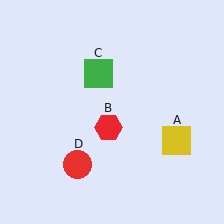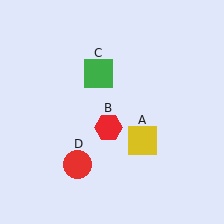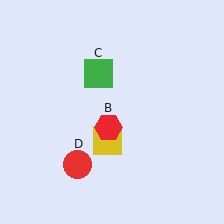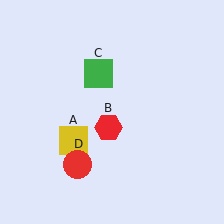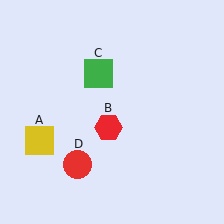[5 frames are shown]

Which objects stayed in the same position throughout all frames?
Red hexagon (object B) and green square (object C) and red circle (object D) remained stationary.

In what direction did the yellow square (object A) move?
The yellow square (object A) moved left.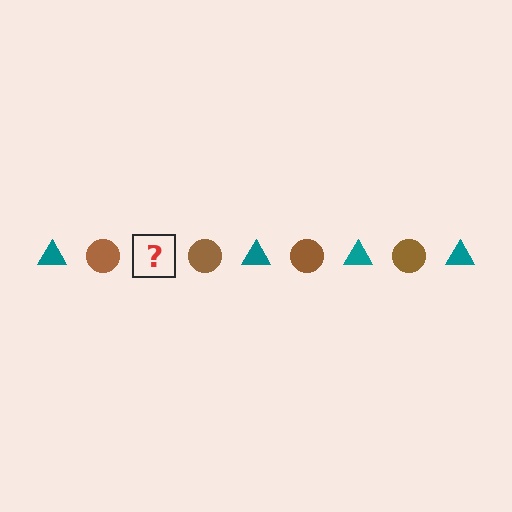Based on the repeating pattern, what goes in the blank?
The blank should be a teal triangle.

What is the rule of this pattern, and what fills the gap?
The rule is that the pattern alternates between teal triangle and brown circle. The gap should be filled with a teal triangle.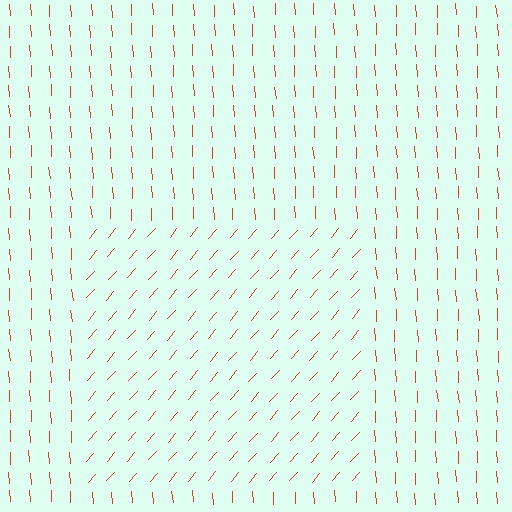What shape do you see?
I see a rectangle.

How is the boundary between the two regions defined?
The boundary is defined purely by a change in line orientation (approximately 45 degrees difference). All lines are the same color and thickness.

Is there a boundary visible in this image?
Yes, there is a texture boundary formed by a change in line orientation.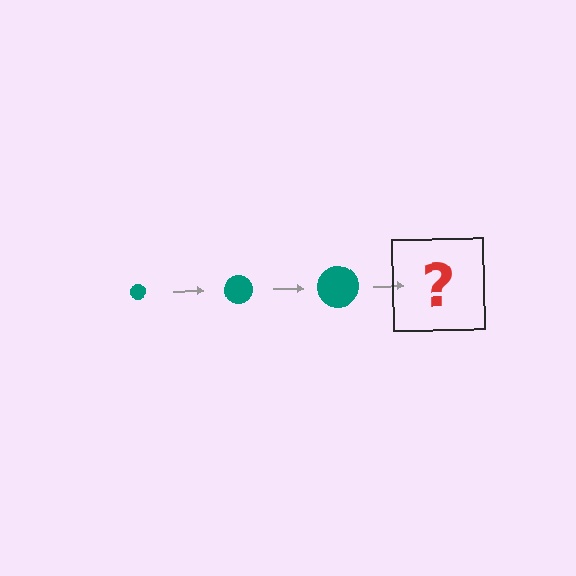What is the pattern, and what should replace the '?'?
The pattern is that the circle gets progressively larger each step. The '?' should be a teal circle, larger than the previous one.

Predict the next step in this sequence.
The next step is a teal circle, larger than the previous one.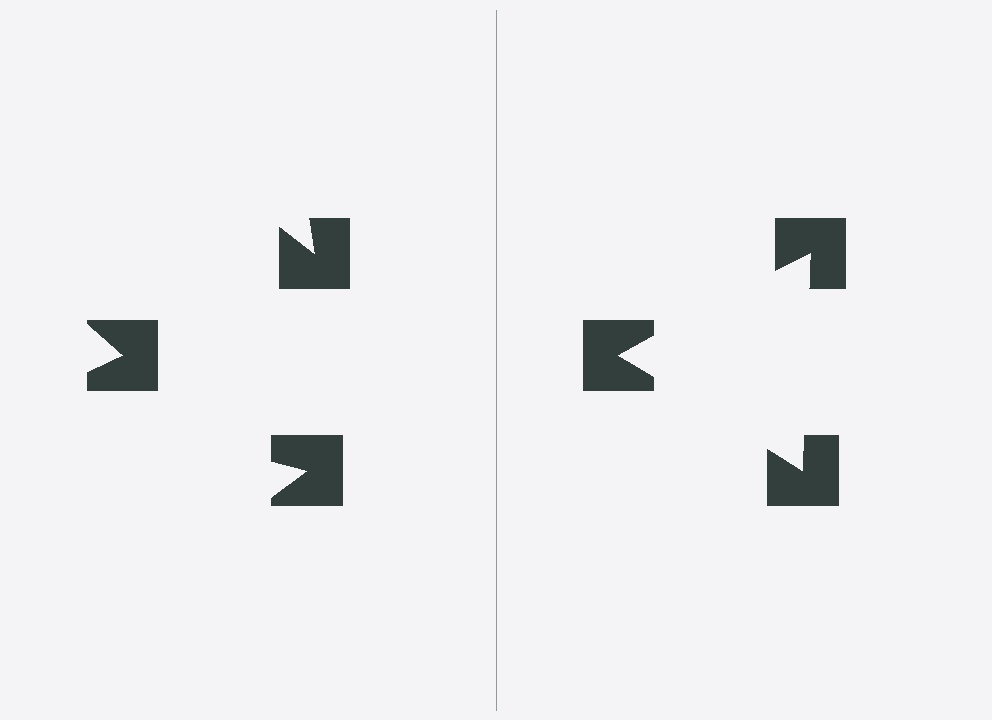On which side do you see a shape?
An illusory triangle appears on the right side. On the left side the wedge cuts are rotated, so no coherent shape forms.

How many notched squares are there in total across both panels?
6 — 3 on each side.